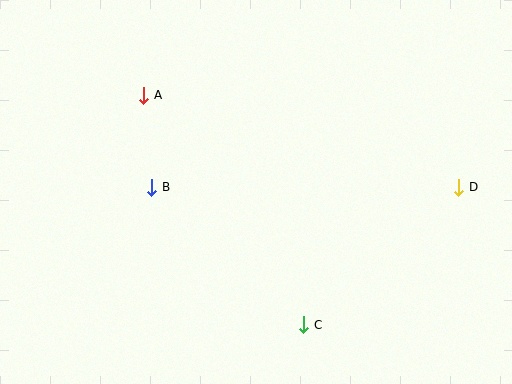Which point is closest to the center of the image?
Point B at (152, 187) is closest to the center.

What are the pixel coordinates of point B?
Point B is at (152, 187).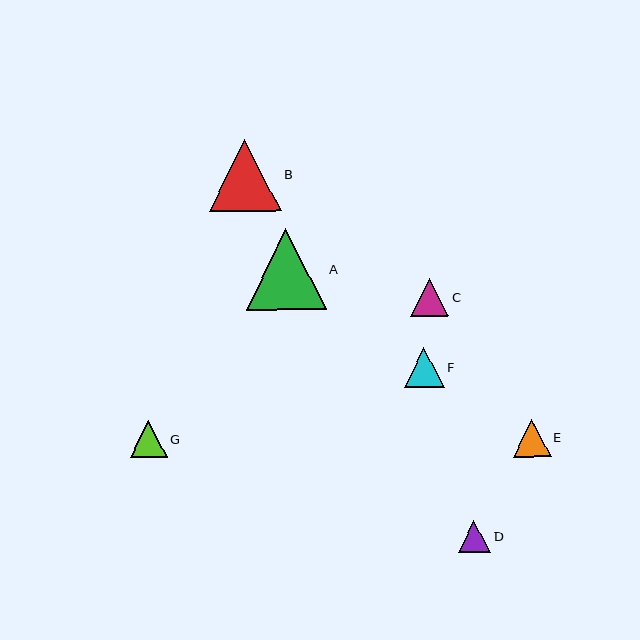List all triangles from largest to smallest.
From largest to smallest: A, B, F, C, E, G, D.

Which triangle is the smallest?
Triangle D is the smallest with a size of approximately 32 pixels.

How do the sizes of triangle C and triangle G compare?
Triangle C and triangle G are approximately the same size.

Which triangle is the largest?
Triangle A is the largest with a size of approximately 80 pixels.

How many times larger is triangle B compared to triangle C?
Triangle B is approximately 1.9 times the size of triangle C.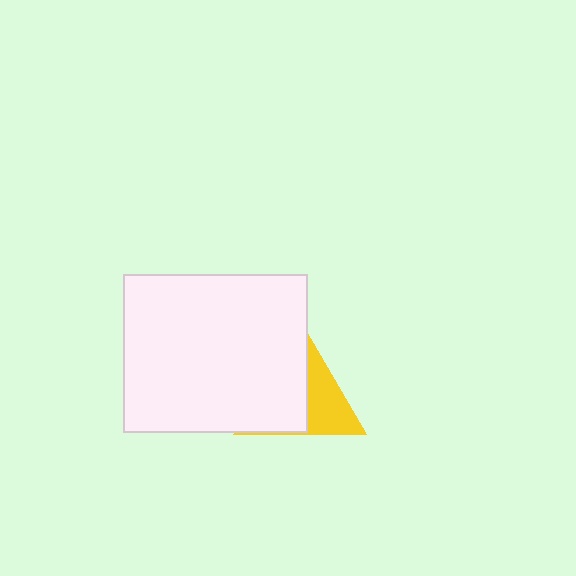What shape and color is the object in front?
The object in front is a white rectangle.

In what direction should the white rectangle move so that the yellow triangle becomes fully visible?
The white rectangle should move left. That is the shortest direction to clear the overlap and leave the yellow triangle fully visible.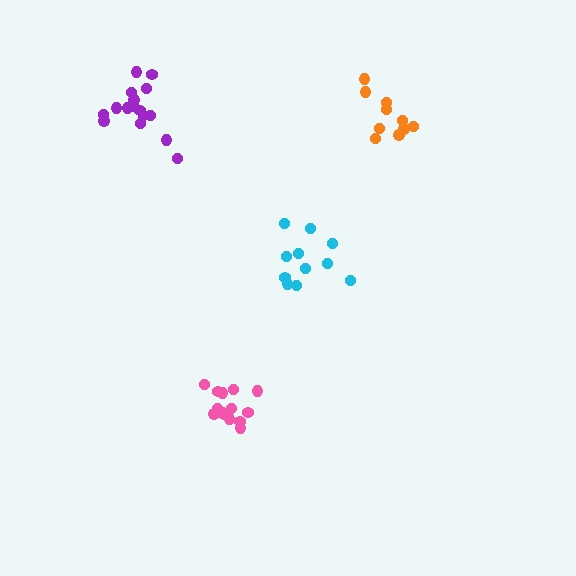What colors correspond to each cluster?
The clusters are colored: purple, pink, cyan, orange.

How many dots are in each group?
Group 1: 16 dots, Group 2: 15 dots, Group 3: 11 dots, Group 4: 10 dots (52 total).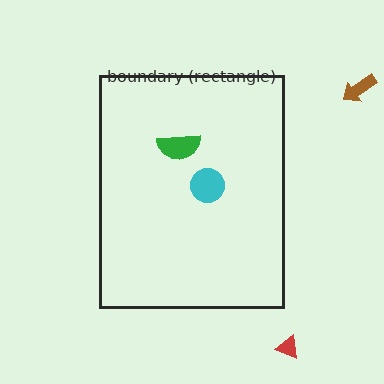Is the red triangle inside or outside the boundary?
Outside.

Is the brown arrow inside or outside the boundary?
Outside.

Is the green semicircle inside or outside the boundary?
Inside.